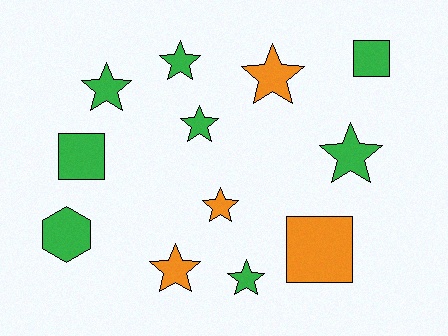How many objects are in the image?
There are 12 objects.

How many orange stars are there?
There are 3 orange stars.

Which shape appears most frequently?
Star, with 8 objects.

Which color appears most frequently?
Green, with 8 objects.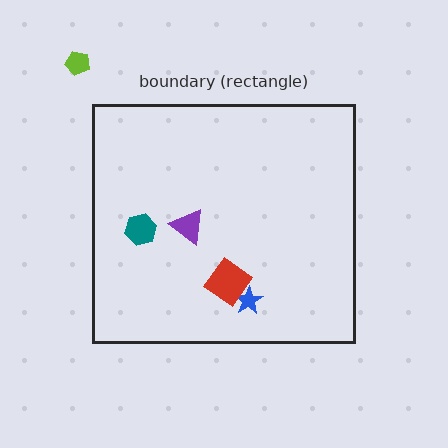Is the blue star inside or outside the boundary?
Inside.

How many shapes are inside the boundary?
4 inside, 1 outside.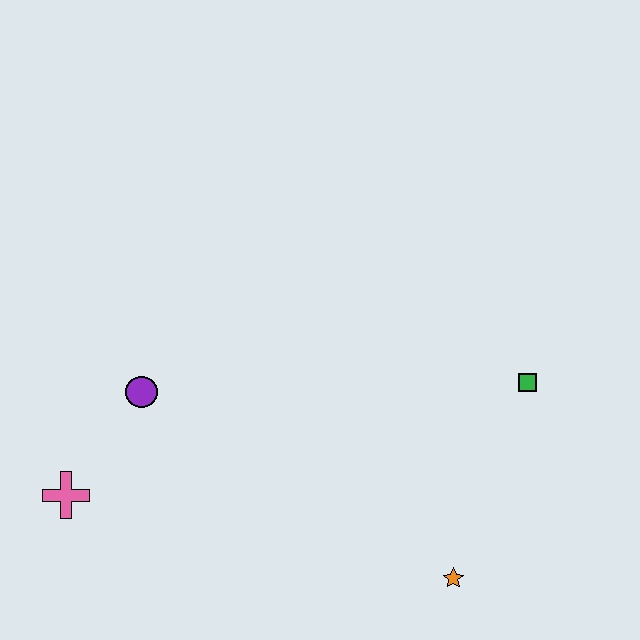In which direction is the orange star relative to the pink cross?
The orange star is to the right of the pink cross.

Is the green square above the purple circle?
Yes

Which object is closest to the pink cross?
The purple circle is closest to the pink cross.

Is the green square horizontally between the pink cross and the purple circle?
No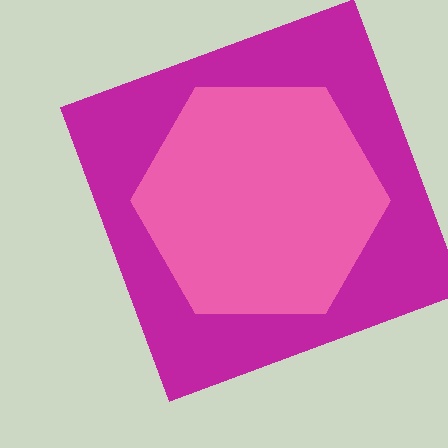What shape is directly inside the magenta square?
The pink hexagon.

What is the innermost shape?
The pink hexagon.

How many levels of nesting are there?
2.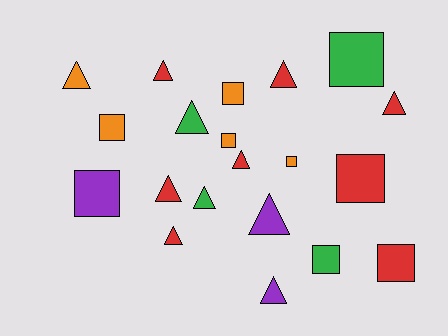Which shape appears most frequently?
Triangle, with 11 objects.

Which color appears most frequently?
Red, with 8 objects.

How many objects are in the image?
There are 20 objects.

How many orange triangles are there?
There is 1 orange triangle.